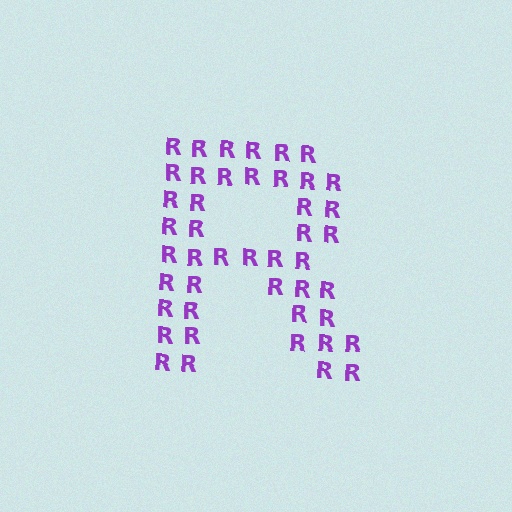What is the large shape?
The large shape is the letter R.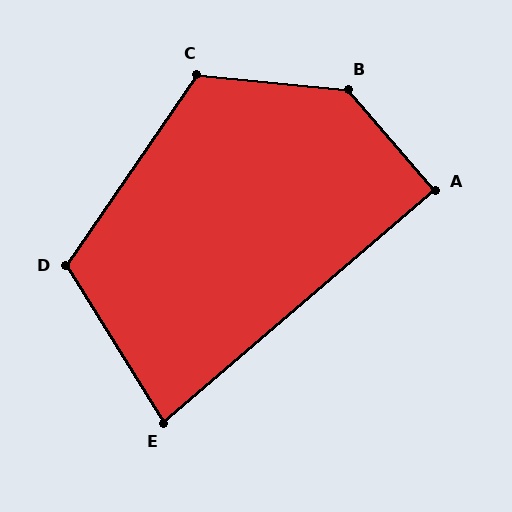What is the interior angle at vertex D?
Approximately 113 degrees (obtuse).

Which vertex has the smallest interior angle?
E, at approximately 81 degrees.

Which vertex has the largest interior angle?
B, at approximately 136 degrees.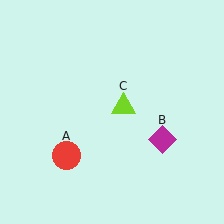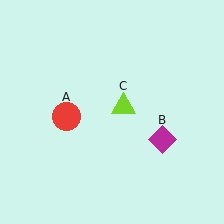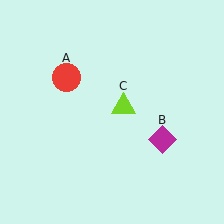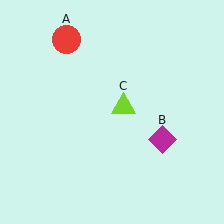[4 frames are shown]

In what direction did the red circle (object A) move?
The red circle (object A) moved up.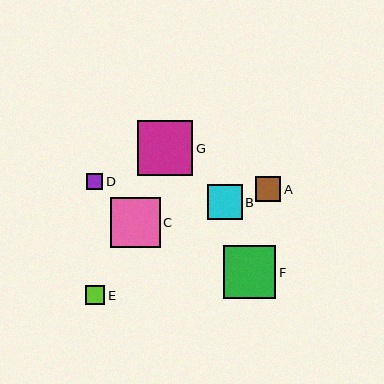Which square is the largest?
Square G is the largest with a size of approximately 55 pixels.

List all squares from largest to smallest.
From largest to smallest: G, F, C, B, A, E, D.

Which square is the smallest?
Square D is the smallest with a size of approximately 16 pixels.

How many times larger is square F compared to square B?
Square F is approximately 1.5 times the size of square B.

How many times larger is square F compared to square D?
Square F is approximately 3.2 times the size of square D.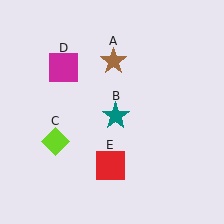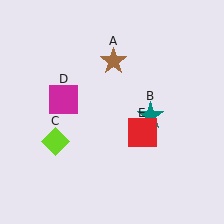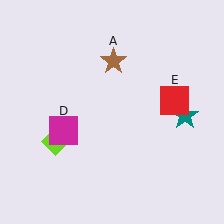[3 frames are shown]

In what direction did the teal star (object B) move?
The teal star (object B) moved right.